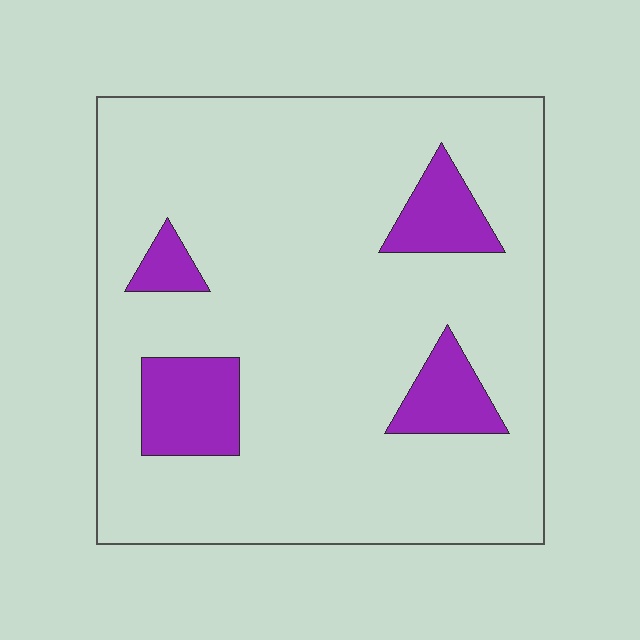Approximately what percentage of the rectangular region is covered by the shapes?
Approximately 15%.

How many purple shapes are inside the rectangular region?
4.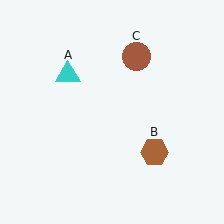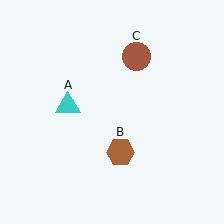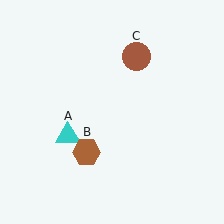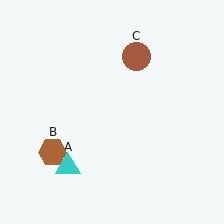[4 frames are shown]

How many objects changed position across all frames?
2 objects changed position: cyan triangle (object A), brown hexagon (object B).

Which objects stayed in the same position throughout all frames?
Brown circle (object C) remained stationary.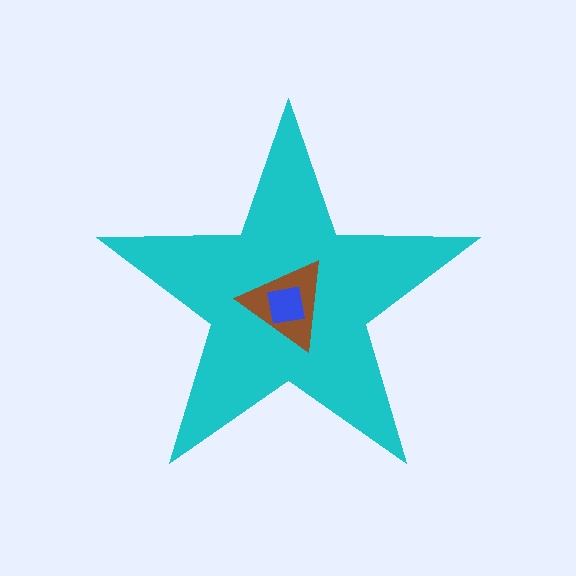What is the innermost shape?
The blue square.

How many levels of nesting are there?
3.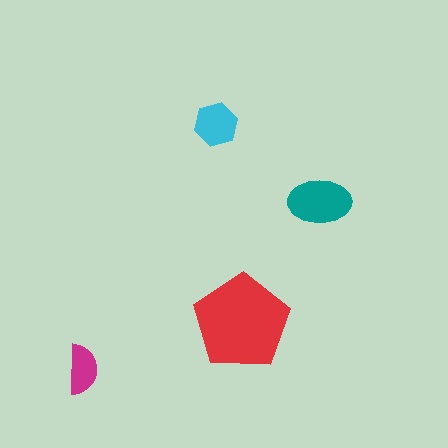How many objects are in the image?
There are 4 objects in the image.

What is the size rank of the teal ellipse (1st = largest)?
2nd.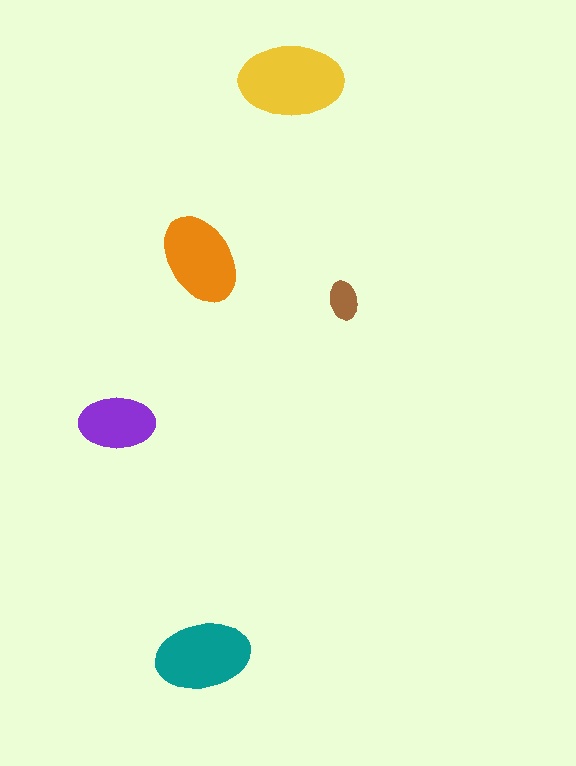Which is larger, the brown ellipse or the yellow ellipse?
The yellow one.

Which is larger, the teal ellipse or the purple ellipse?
The teal one.